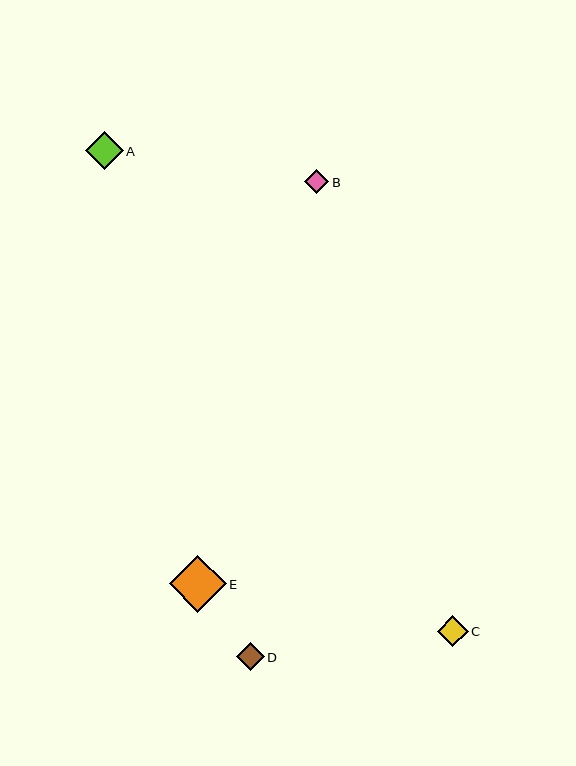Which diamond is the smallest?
Diamond B is the smallest with a size of approximately 24 pixels.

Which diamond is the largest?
Diamond E is the largest with a size of approximately 57 pixels.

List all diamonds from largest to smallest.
From largest to smallest: E, A, C, D, B.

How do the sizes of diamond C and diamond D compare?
Diamond C and diamond D are approximately the same size.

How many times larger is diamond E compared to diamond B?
Diamond E is approximately 2.3 times the size of diamond B.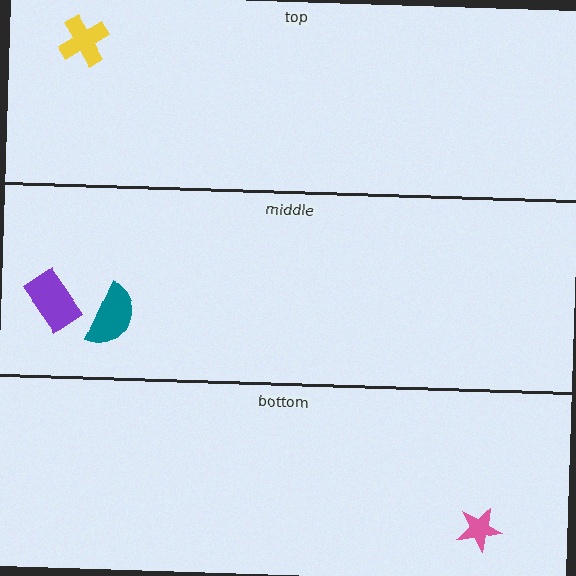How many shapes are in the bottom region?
1.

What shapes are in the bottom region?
The pink star.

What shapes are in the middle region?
The purple rectangle, the teal semicircle.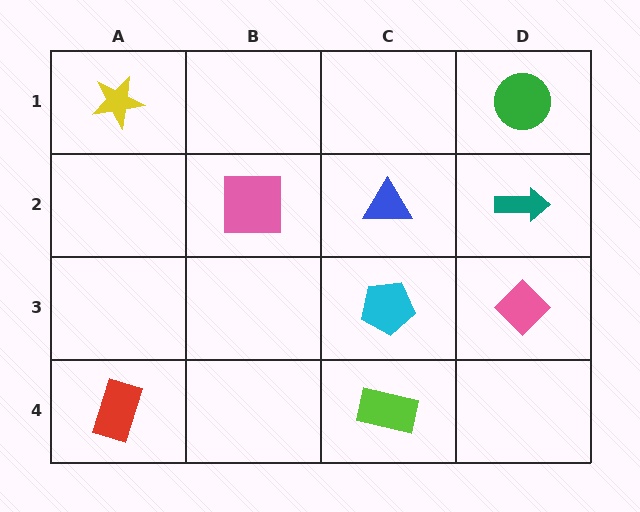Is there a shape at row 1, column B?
No, that cell is empty.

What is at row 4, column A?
A red rectangle.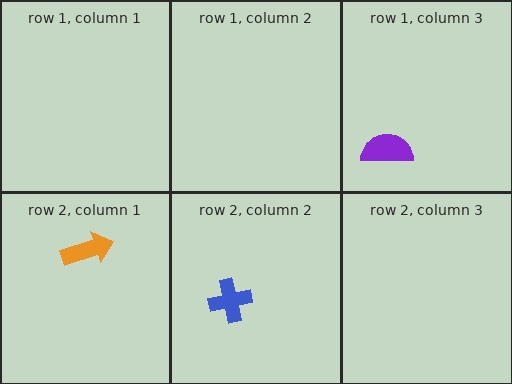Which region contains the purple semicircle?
The row 1, column 3 region.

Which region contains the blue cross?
The row 2, column 2 region.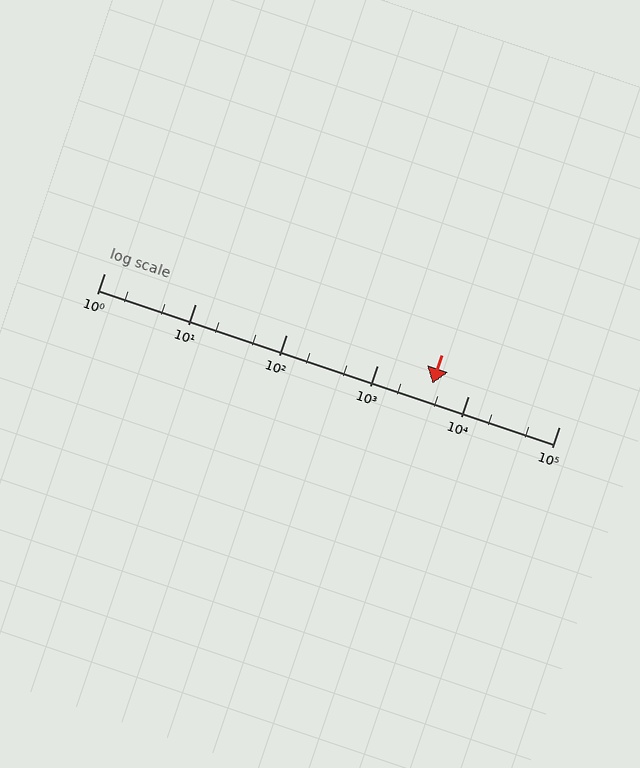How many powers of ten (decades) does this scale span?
The scale spans 5 decades, from 1 to 100000.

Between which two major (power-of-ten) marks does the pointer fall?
The pointer is between 1000 and 10000.